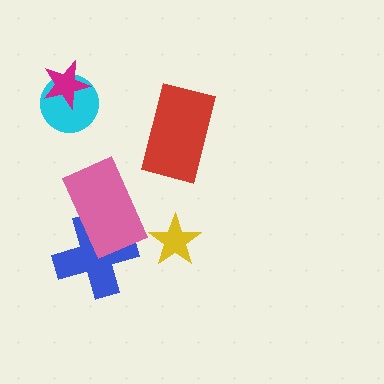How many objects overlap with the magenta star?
1 object overlaps with the magenta star.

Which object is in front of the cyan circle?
The magenta star is in front of the cyan circle.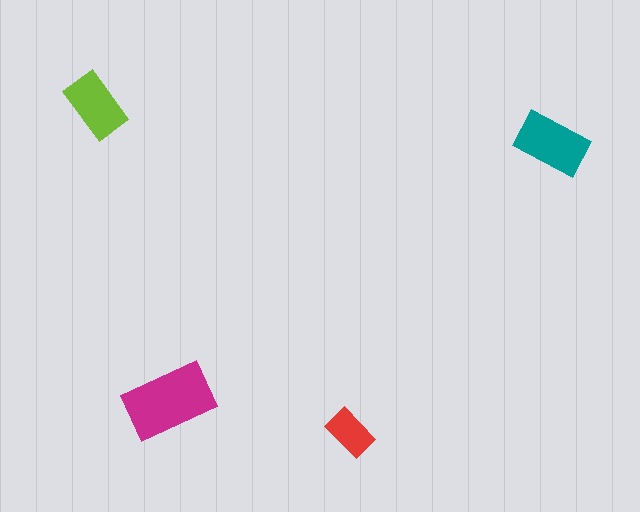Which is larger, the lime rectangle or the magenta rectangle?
The magenta one.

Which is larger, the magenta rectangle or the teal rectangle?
The magenta one.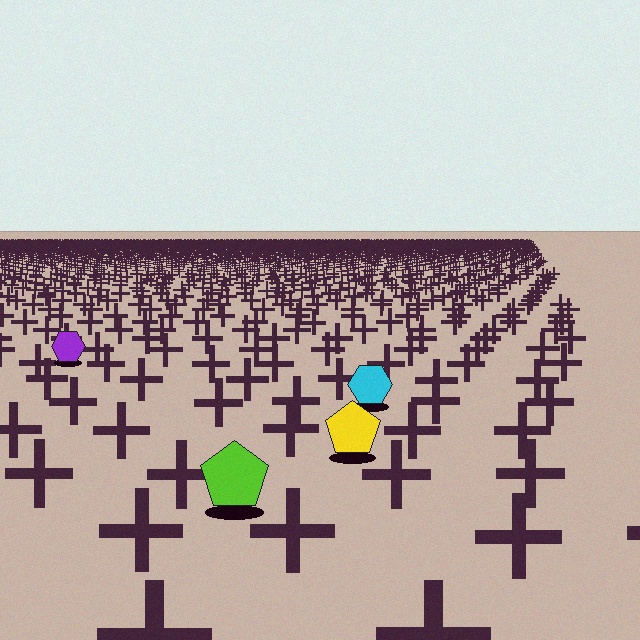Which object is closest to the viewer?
The lime pentagon is closest. The texture marks near it are larger and more spread out.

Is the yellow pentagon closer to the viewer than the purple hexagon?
Yes. The yellow pentagon is closer — you can tell from the texture gradient: the ground texture is coarser near it.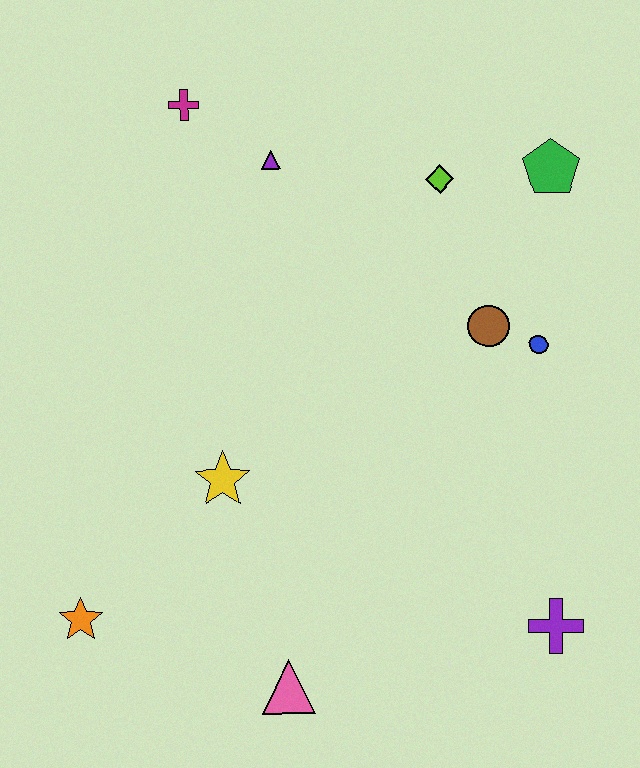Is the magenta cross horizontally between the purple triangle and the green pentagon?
No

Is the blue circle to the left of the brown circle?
No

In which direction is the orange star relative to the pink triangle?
The orange star is to the left of the pink triangle.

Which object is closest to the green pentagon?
The lime diamond is closest to the green pentagon.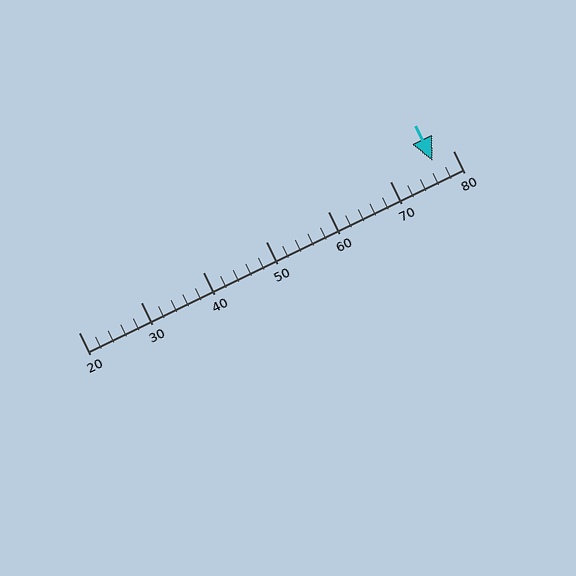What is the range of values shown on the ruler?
The ruler shows values from 20 to 80.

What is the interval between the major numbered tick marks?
The major tick marks are spaced 10 units apart.